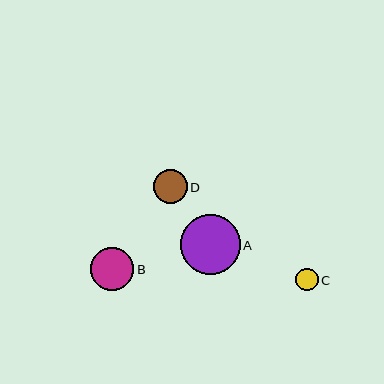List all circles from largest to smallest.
From largest to smallest: A, B, D, C.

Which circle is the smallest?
Circle C is the smallest with a size of approximately 22 pixels.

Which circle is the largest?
Circle A is the largest with a size of approximately 60 pixels.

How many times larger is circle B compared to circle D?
Circle B is approximately 1.3 times the size of circle D.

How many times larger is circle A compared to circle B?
Circle A is approximately 1.4 times the size of circle B.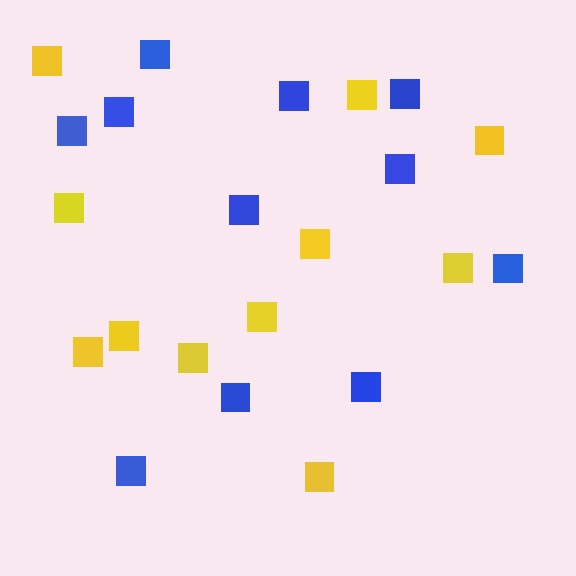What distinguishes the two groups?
There are 2 groups: one group of blue squares (11) and one group of yellow squares (11).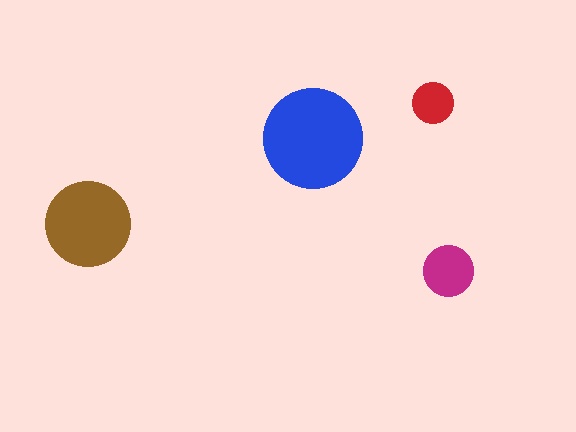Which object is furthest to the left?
The brown circle is leftmost.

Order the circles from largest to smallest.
the blue one, the brown one, the magenta one, the red one.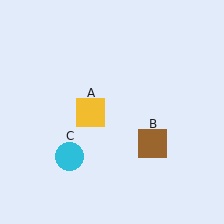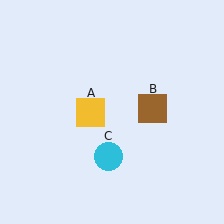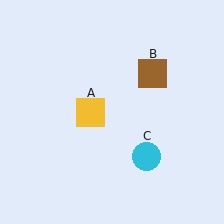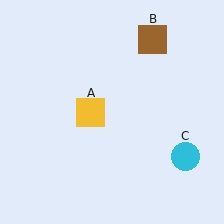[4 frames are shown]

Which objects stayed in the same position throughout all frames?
Yellow square (object A) remained stationary.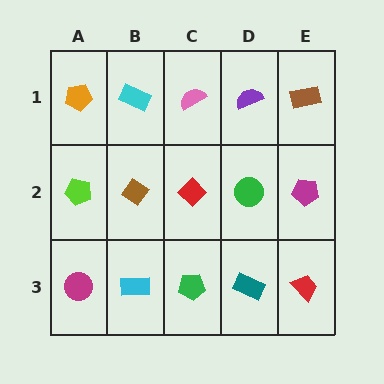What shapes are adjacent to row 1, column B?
A brown diamond (row 2, column B), an orange pentagon (row 1, column A), a pink semicircle (row 1, column C).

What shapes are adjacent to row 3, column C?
A red diamond (row 2, column C), a cyan rectangle (row 3, column B), a teal rectangle (row 3, column D).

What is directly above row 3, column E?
A magenta pentagon.